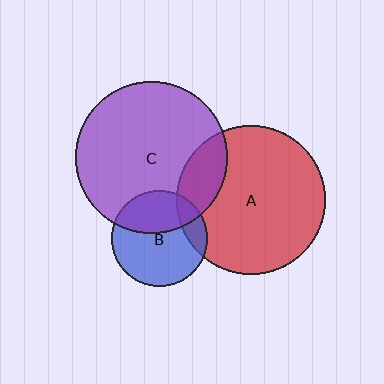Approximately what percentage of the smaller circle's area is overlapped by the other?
Approximately 20%.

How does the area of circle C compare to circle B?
Approximately 2.5 times.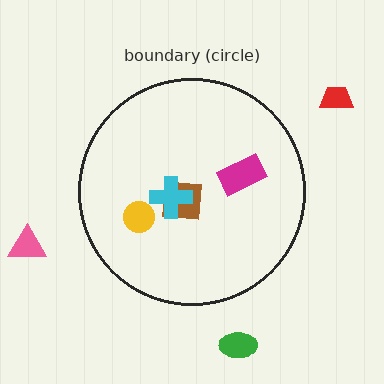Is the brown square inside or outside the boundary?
Inside.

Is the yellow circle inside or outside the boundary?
Inside.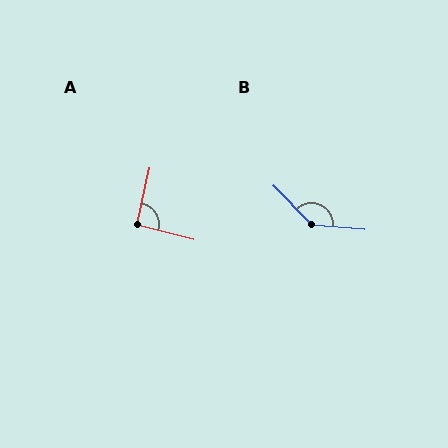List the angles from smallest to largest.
A (92°), B (139°).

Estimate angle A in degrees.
Approximately 92 degrees.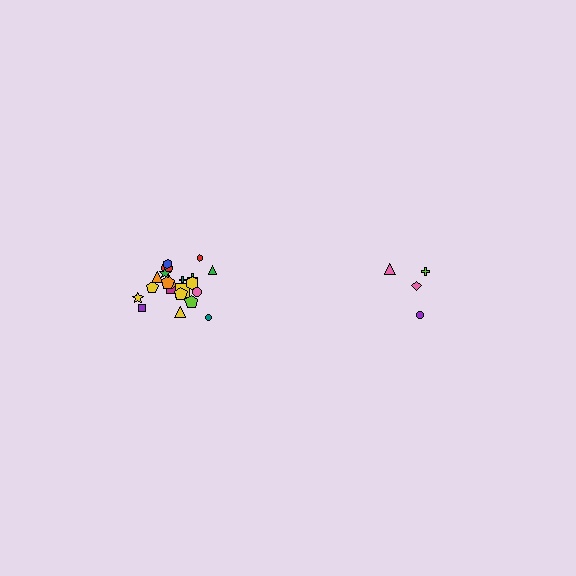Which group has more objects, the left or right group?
The left group.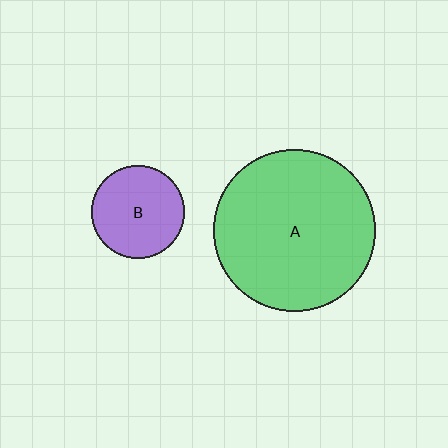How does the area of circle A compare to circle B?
Approximately 3.0 times.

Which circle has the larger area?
Circle A (green).